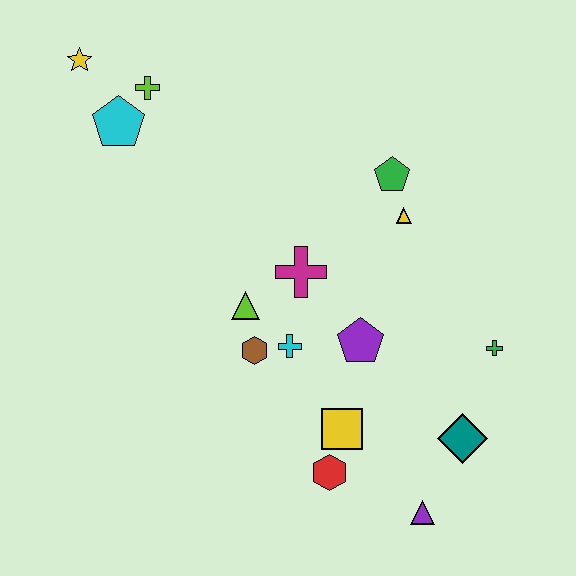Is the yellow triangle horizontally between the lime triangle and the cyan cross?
No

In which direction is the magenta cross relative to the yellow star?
The magenta cross is to the right of the yellow star.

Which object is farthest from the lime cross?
The purple triangle is farthest from the lime cross.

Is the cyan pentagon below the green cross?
No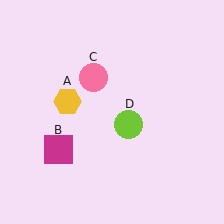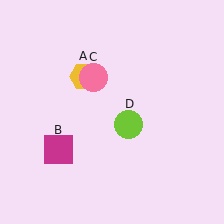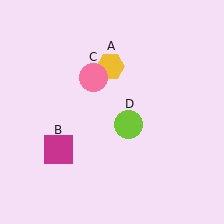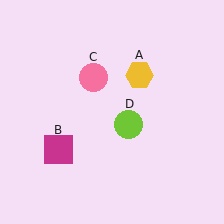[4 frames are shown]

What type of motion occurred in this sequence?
The yellow hexagon (object A) rotated clockwise around the center of the scene.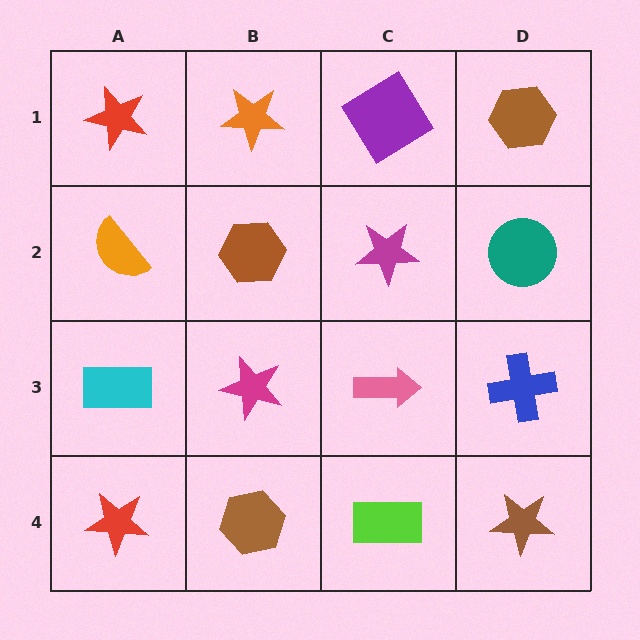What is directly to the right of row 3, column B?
A pink arrow.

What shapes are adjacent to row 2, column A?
A red star (row 1, column A), a cyan rectangle (row 3, column A), a brown hexagon (row 2, column B).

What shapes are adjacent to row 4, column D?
A blue cross (row 3, column D), a lime rectangle (row 4, column C).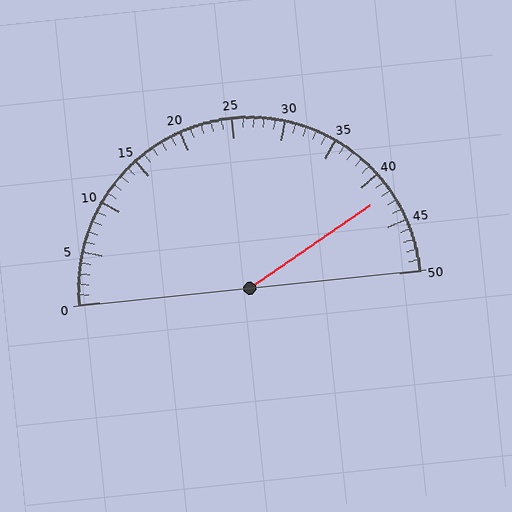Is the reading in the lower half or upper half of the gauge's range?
The reading is in the upper half of the range (0 to 50).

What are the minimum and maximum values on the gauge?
The gauge ranges from 0 to 50.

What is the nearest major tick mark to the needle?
The nearest major tick mark is 40.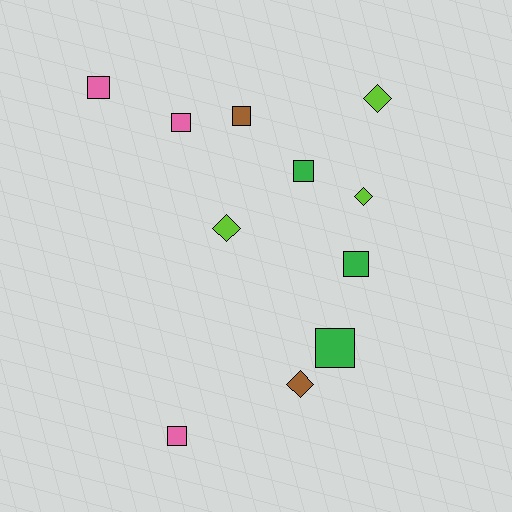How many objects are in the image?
There are 11 objects.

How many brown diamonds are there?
There is 1 brown diamond.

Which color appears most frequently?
Pink, with 3 objects.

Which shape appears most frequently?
Square, with 7 objects.